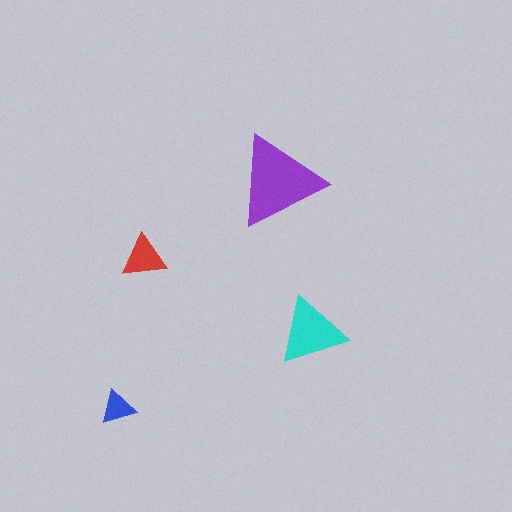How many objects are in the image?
There are 4 objects in the image.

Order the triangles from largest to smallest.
the purple one, the cyan one, the red one, the blue one.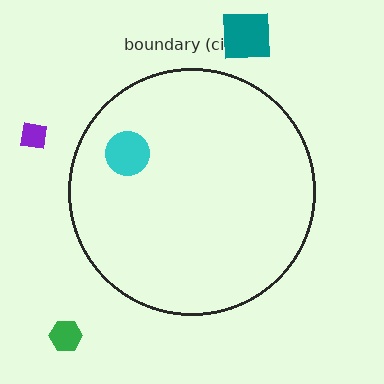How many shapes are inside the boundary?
1 inside, 3 outside.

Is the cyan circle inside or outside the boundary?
Inside.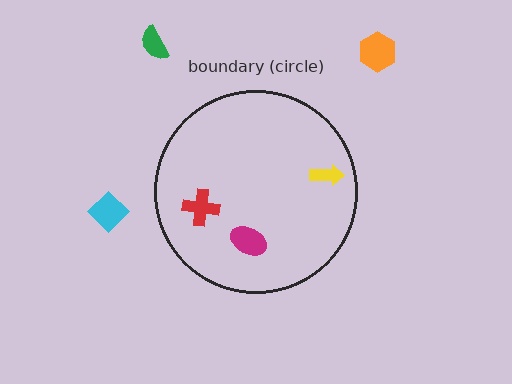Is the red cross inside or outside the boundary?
Inside.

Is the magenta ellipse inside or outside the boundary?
Inside.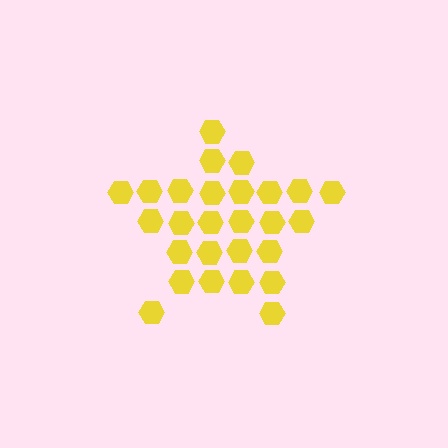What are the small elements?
The small elements are hexagons.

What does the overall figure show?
The overall figure shows a star.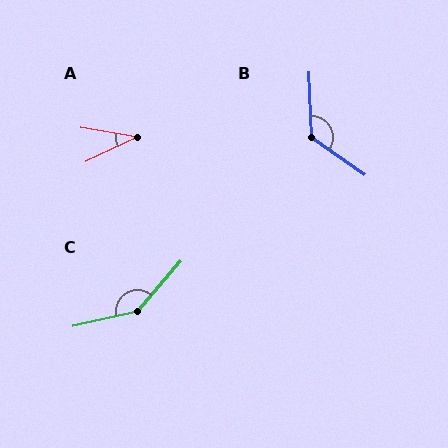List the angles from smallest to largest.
A (35°), B (127°), C (144°).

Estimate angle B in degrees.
Approximately 127 degrees.